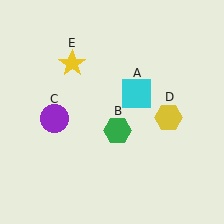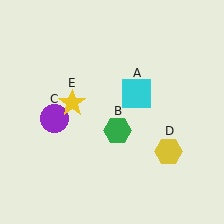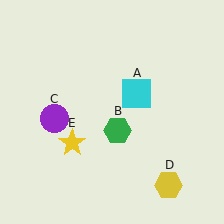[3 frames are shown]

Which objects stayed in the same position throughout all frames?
Cyan square (object A) and green hexagon (object B) and purple circle (object C) remained stationary.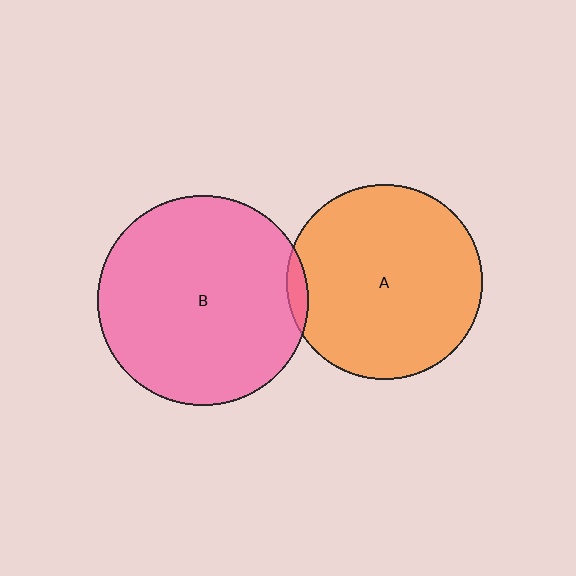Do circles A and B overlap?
Yes.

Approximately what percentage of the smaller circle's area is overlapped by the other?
Approximately 5%.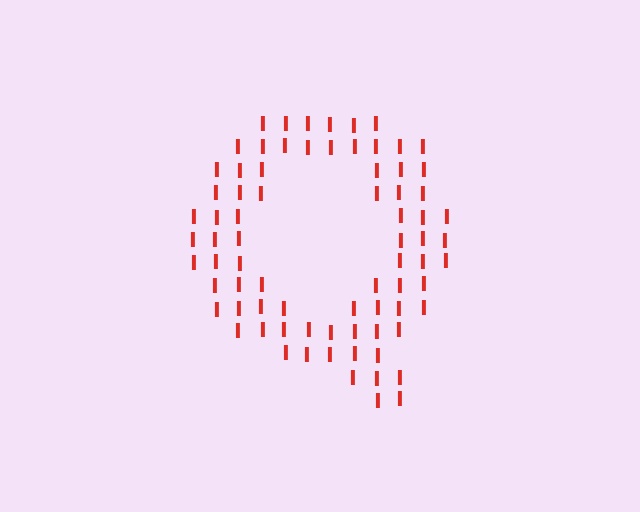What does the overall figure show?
The overall figure shows the letter Q.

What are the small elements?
The small elements are letter I's.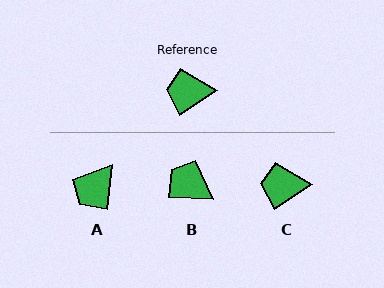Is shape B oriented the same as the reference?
No, it is off by about 35 degrees.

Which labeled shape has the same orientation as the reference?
C.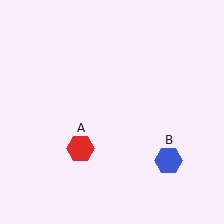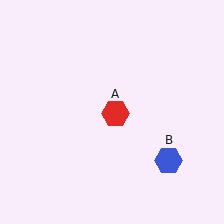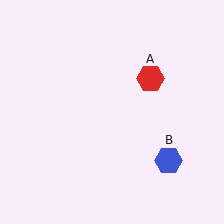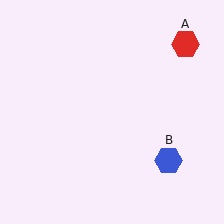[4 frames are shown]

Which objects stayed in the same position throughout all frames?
Blue hexagon (object B) remained stationary.